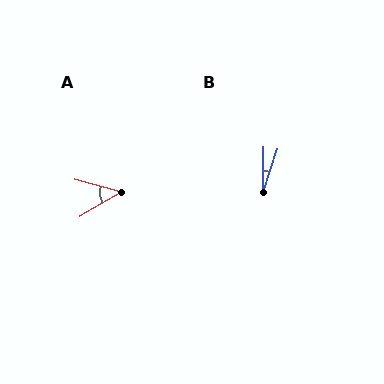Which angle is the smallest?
B, at approximately 18 degrees.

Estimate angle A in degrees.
Approximately 46 degrees.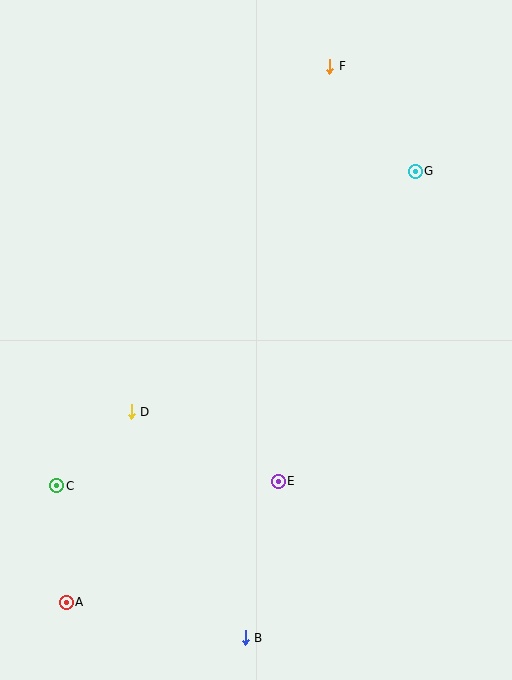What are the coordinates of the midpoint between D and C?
The midpoint between D and C is at (94, 449).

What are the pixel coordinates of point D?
Point D is at (131, 412).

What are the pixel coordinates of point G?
Point G is at (415, 171).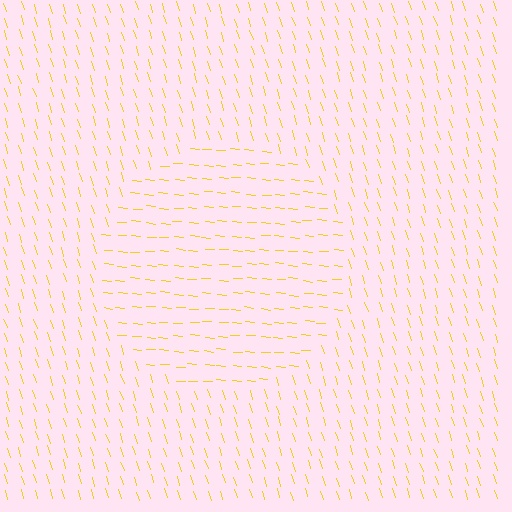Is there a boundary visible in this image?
Yes, there is a texture boundary formed by a change in line orientation.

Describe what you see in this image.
The image is filled with small yellow line segments. A circle region in the image has lines oriented differently from the surrounding lines, creating a visible texture boundary.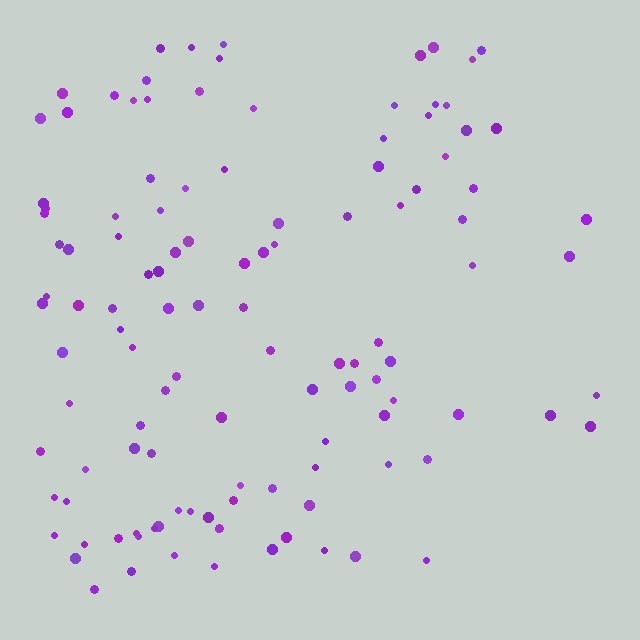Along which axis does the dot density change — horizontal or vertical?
Horizontal.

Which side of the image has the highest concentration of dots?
The left.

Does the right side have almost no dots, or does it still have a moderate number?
Still a moderate number, just noticeably fewer than the left.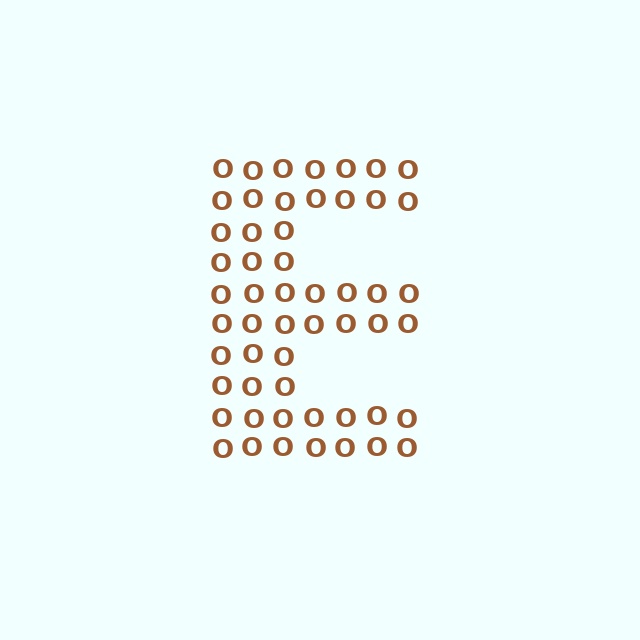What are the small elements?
The small elements are letter O's.